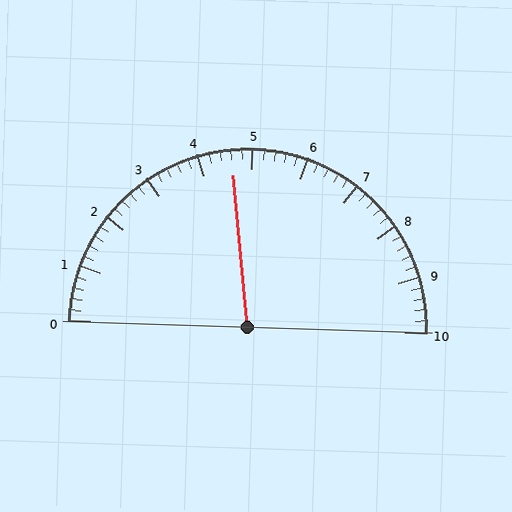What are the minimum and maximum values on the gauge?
The gauge ranges from 0 to 10.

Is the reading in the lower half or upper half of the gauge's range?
The reading is in the lower half of the range (0 to 10).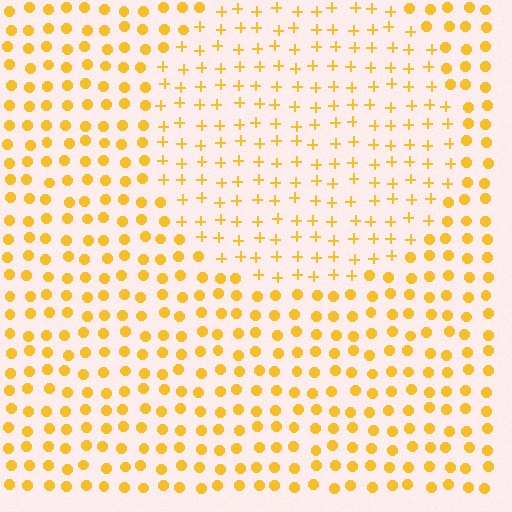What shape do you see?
I see a circle.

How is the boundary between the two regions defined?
The boundary is defined by a change in element shape: plus signs inside vs. circles outside. All elements share the same color and spacing.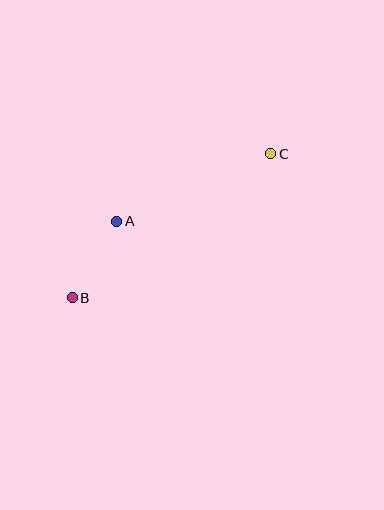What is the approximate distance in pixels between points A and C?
The distance between A and C is approximately 168 pixels.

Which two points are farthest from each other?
Points B and C are farthest from each other.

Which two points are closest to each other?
Points A and B are closest to each other.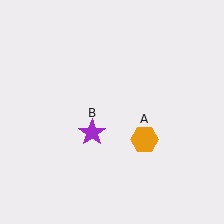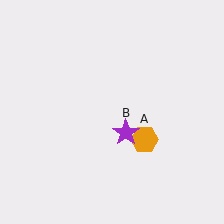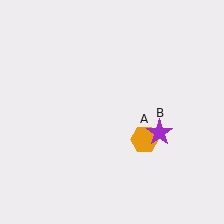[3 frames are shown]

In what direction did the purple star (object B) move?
The purple star (object B) moved right.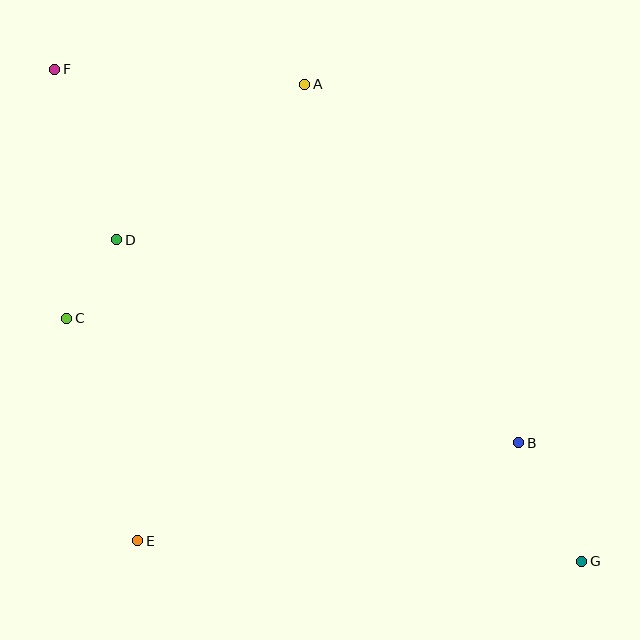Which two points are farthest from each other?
Points F and G are farthest from each other.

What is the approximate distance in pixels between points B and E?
The distance between B and E is approximately 393 pixels.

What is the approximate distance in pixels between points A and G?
The distance between A and G is approximately 551 pixels.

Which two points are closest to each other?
Points C and D are closest to each other.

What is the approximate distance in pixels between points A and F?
The distance between A and F is approximately 250 pixels.